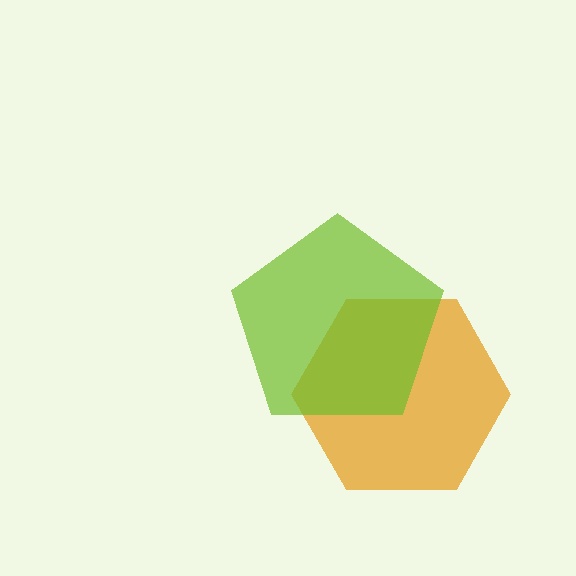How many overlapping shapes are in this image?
There are 2 overlapping shapes in the image.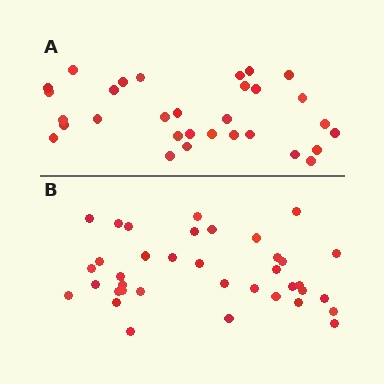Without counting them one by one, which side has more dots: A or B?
Region B (the bottom region) has more dots.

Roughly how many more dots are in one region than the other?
Region B has about 6 more dots than region A.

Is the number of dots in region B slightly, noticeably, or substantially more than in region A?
Region B has only slightly more — the two regions are fairly close. The ratio is roughly 1.2 to 1.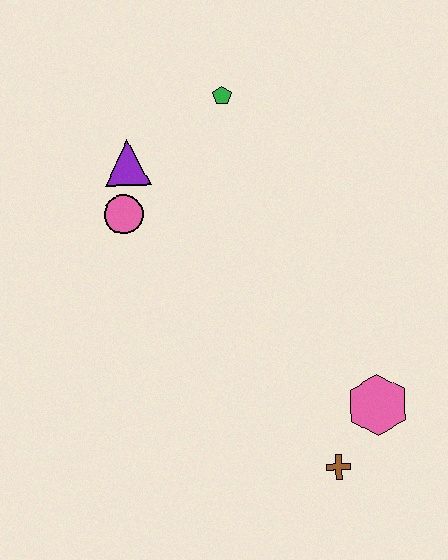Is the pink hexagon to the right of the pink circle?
Yes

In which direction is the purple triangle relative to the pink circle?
The purple triangle is above the pink circle.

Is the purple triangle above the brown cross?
Yes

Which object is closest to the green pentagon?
The purple triangle is closest to the green pentagon.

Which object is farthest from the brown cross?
The green pentagon is farthest from the brown cross.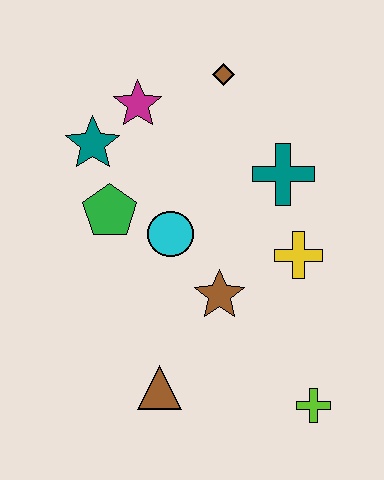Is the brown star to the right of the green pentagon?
Yes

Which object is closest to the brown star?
The cyan circle is closest to the brown star.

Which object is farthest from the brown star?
The brown diamond is farthest from the brown star.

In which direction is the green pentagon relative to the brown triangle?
The green pentagon is above the brown triangle.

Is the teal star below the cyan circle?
No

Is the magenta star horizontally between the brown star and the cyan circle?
No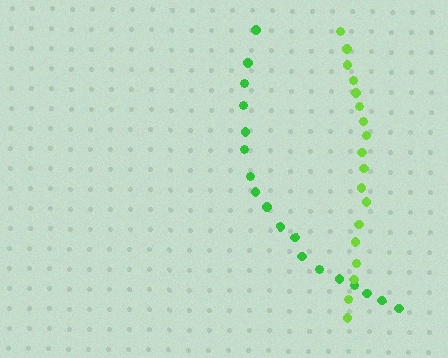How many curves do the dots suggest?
There are 2 distinct paths.